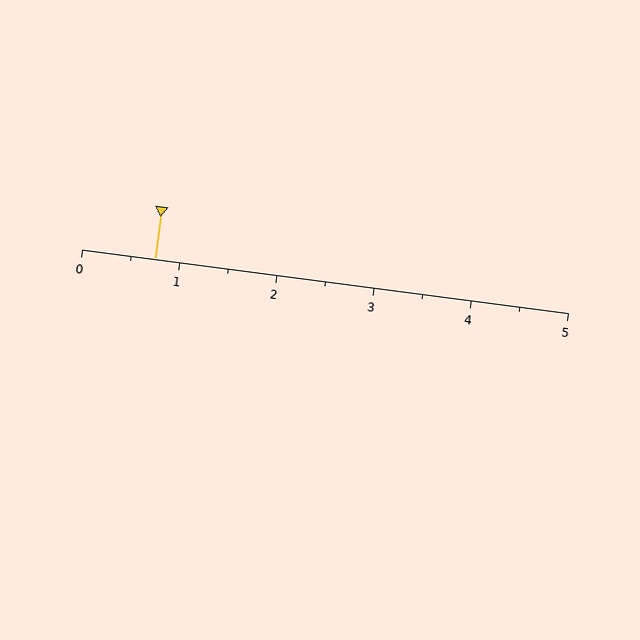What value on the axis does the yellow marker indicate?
The marker indicates approximately 0.8.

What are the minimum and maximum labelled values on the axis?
The axis runs from 0 to 5.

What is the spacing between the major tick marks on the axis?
The major ticks are spaced 1 apart.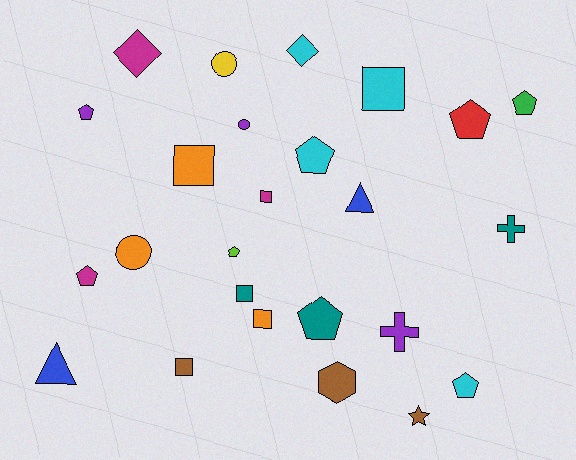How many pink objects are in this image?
There are no pink objects.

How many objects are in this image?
There are 25 objects.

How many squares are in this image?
There are 6 squares.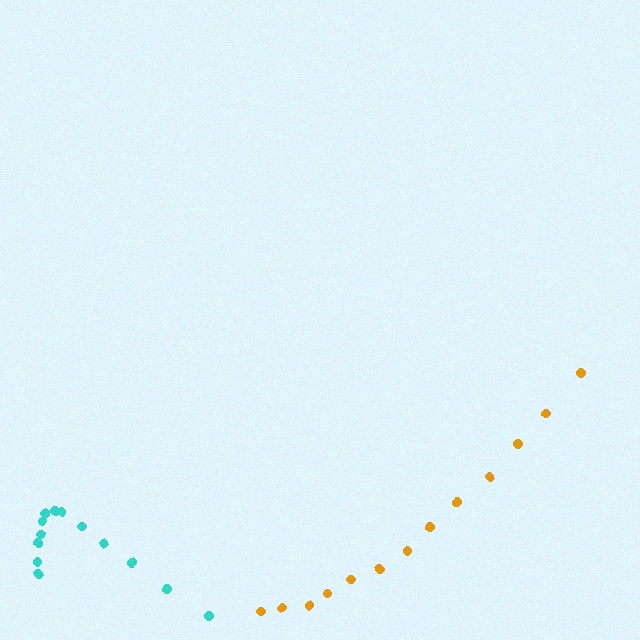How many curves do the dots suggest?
There are 2 distinct paths.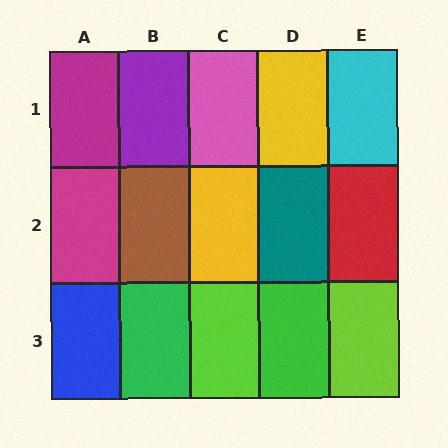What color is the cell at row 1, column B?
Purple.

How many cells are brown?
1 cell is brown.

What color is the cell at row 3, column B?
Green.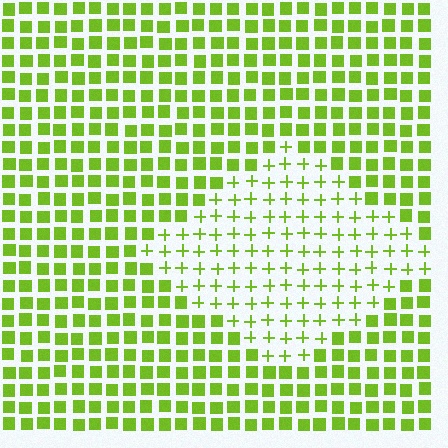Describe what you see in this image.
The image is filled with small lime elements arranged in a uniform grid. A diamond-shaped region contains plus signs, while the surrounding area contains squares. The boundary is defined purely by the change in element shape.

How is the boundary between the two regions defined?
The boundary is defined by a change in element shape: plus signs inside vs. squares outside. All elements share the same color and spacing.